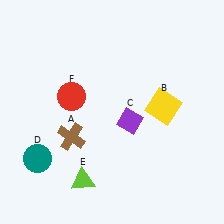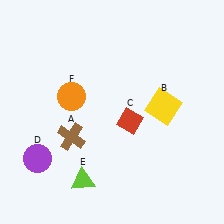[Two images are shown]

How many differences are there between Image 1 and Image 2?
There are 3 differences between the two images.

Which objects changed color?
C changed from purple to red. D changed from teal to purple. F changed from red to orange.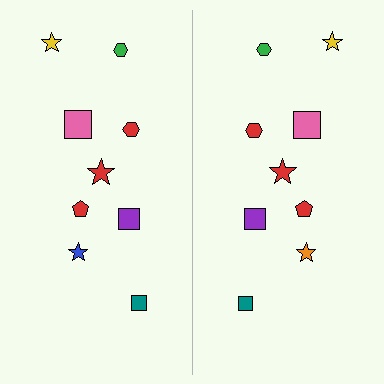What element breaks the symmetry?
The orange star on the right side breaks the symmetry — its mirror counterpart is blue.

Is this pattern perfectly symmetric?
No, the pattern is not perfectly symmetric. The orange star on the right side breaks the symmetry — its mirror counterpart is blue.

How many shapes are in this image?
There are 18 shapes in this image.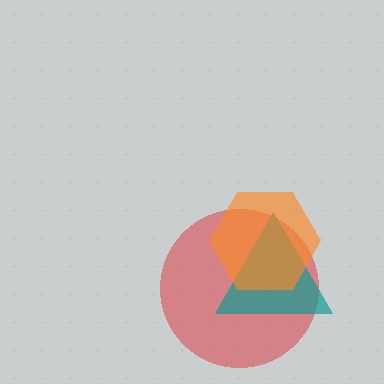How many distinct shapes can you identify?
There are 3 distinct shapes: a red circle, a teal triangle, an orange hexagon.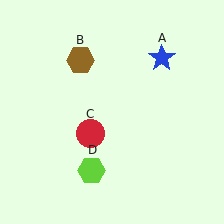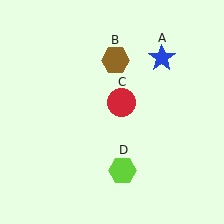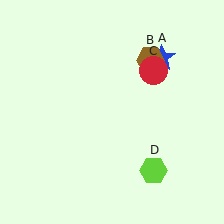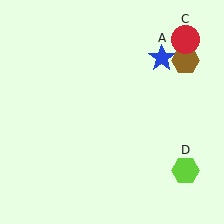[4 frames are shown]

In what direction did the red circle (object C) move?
The red circle (object C) moved up and to the right.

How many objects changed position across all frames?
3 objects changed position: brown hexagon (object B), red circle (object C), lime hexagon (object D).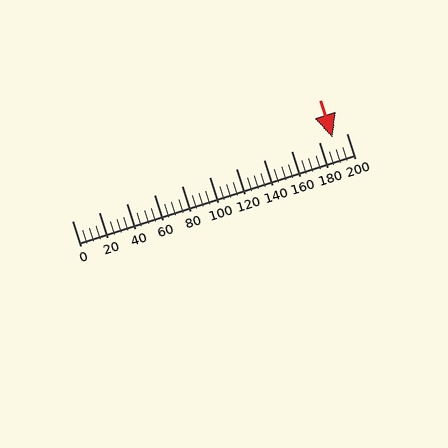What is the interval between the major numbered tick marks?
The major tick marks are spaced 20 units apart.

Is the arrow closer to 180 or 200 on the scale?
The arrow is closer to 200.